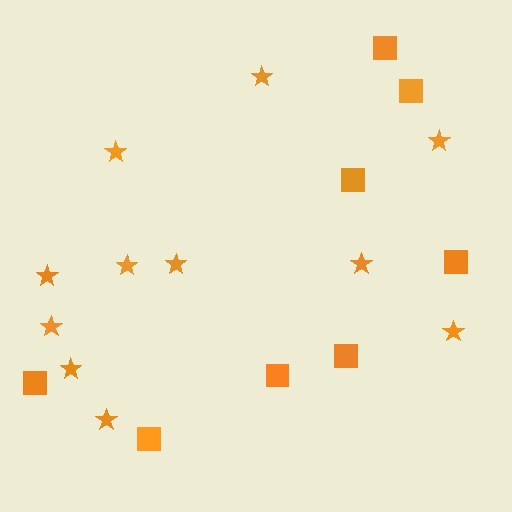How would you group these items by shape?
There are 2 groups: one group of squares (8) and one group of stars (11).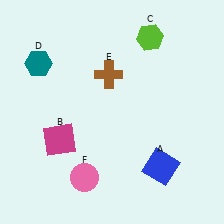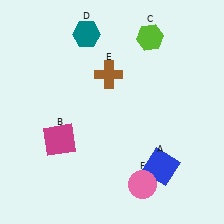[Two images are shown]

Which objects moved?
The objects that moved are: the teal hexagon (D), the pink circle (F).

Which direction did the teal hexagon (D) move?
The teal hexagon (D) moved right.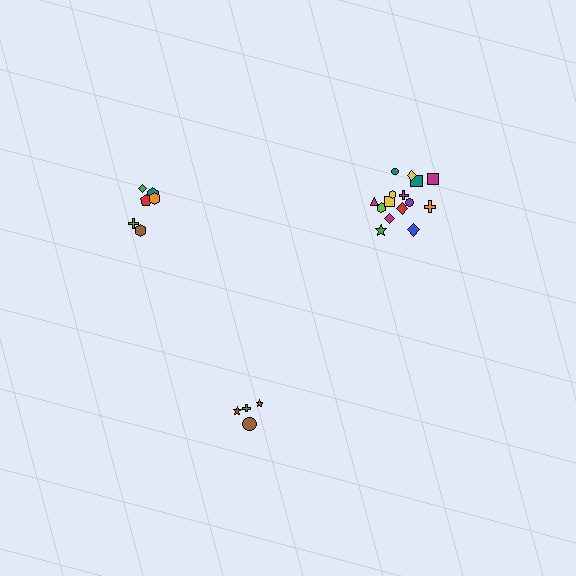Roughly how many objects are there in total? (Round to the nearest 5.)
Roughly 25 objects in total.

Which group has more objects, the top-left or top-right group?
The top-right group.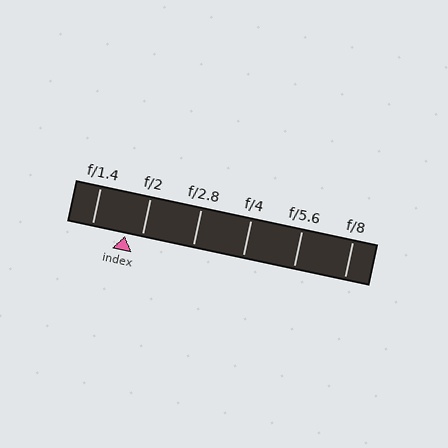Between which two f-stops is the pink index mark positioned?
The index mark is between f/1.4 and f/2.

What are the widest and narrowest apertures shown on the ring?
The widest aperture shown is f/1.4 and the narrowest is f/8.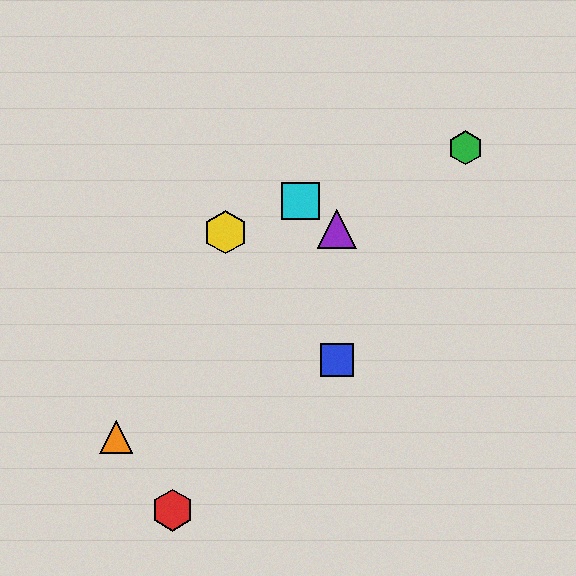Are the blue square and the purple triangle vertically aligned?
Yes, both are at x≈337.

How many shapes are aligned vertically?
2 shapes (the blue square, the purple triangle) are aligned vertically.